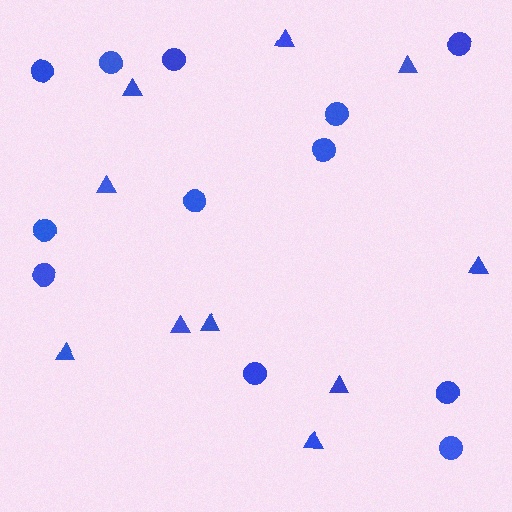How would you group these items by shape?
There are 2 groups: one group of triangles (10) and one group of circles (12).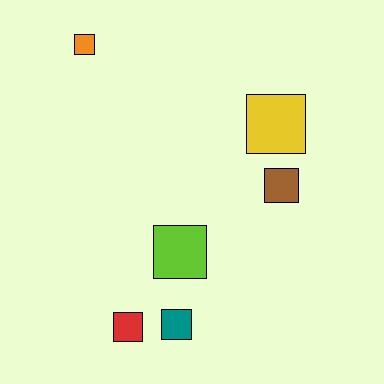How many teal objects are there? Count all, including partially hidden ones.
There is 1 teal object.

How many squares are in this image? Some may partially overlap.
There are 6 squares.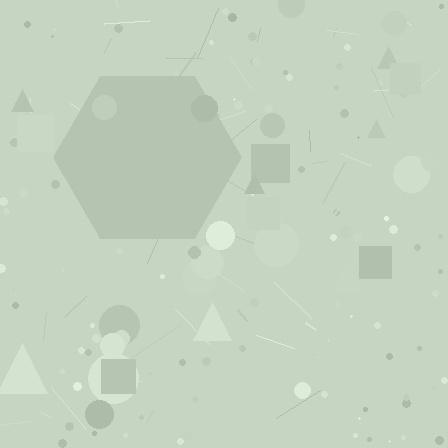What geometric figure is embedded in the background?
A hexagon is embedded in the background.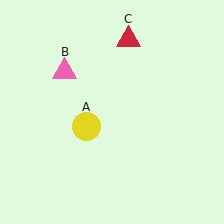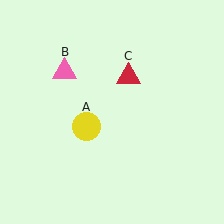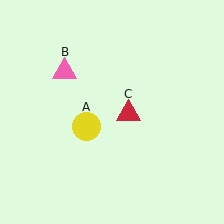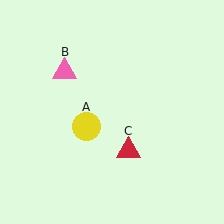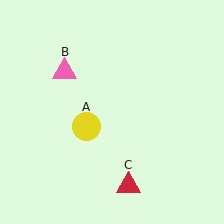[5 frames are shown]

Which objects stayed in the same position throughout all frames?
Yellow circle (object A) and pink triangle (object B) remained stationary.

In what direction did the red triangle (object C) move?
The red triangle (object C) moved down.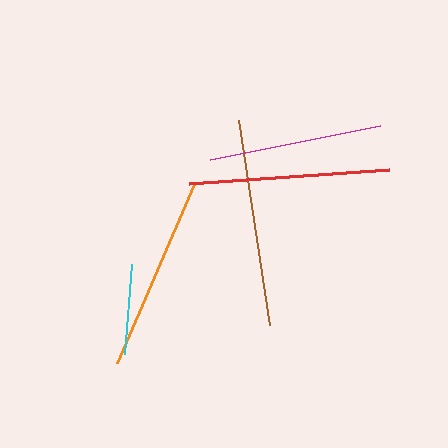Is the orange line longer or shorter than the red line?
The red line is longer than the orange line.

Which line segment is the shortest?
The cyan line is the shortest at approximately 90 pixels.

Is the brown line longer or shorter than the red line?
The brown line is longer than the red line.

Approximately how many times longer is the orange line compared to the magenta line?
The orange line is approximately 1.1 times the length of the magenta line.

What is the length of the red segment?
The red segment is approximately 201 pixels long.